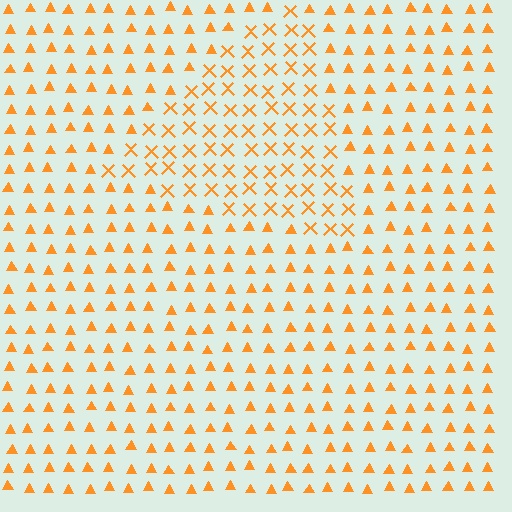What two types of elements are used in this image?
The image uses X marks inside the triangle region and triangles outside it.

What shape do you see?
I see a triangle.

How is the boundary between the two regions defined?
The boundary is defined by a change in element shape: X marks inside vs. triangles outside. All elements share the same color and spacing.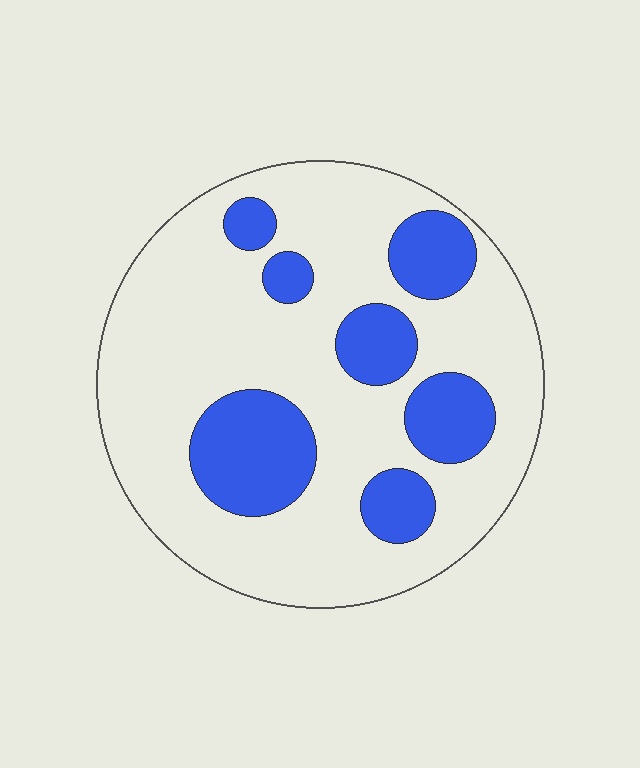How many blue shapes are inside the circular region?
7.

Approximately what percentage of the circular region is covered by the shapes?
Approximately 25%.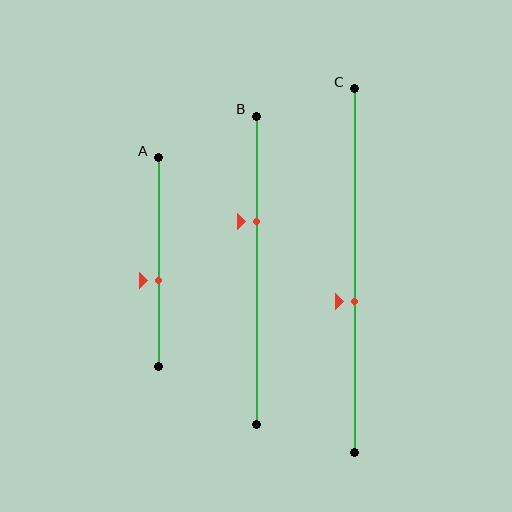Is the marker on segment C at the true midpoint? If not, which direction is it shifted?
No, the marker on segment C is shifted downward by about 8% of the segment length.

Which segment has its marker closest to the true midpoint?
Segment C has its marker closest to the true midpoint.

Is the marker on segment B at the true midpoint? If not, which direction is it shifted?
No, the marker on segment B is shifted upward by about 16% of the segment length.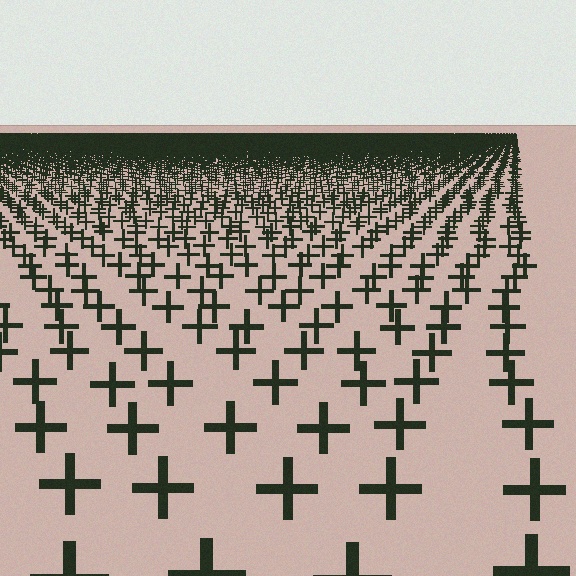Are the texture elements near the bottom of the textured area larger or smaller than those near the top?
Larger. Near the bottom, elements are closer to the viewer and appear at a bigger on-screen size.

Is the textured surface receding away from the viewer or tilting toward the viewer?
The surface is receding away from the viewer. Texture elements get smaller and denser toward the top.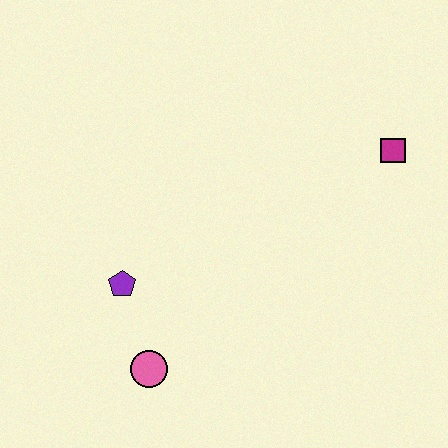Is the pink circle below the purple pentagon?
Yes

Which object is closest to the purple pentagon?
The pink circle is closest to the purple pentagon.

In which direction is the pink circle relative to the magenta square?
The pink circle is to the left of the magenta square.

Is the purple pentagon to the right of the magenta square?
No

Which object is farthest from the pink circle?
The magenta square is farthest from the pink circle.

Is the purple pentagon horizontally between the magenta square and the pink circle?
No